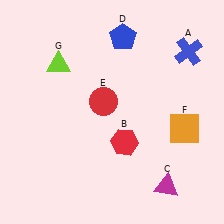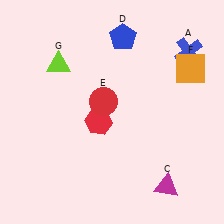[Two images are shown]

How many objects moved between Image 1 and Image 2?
2 objects moved between the two images.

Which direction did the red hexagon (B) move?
The red hexagon (B) moved left.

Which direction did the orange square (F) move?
The orange square (F) moved up.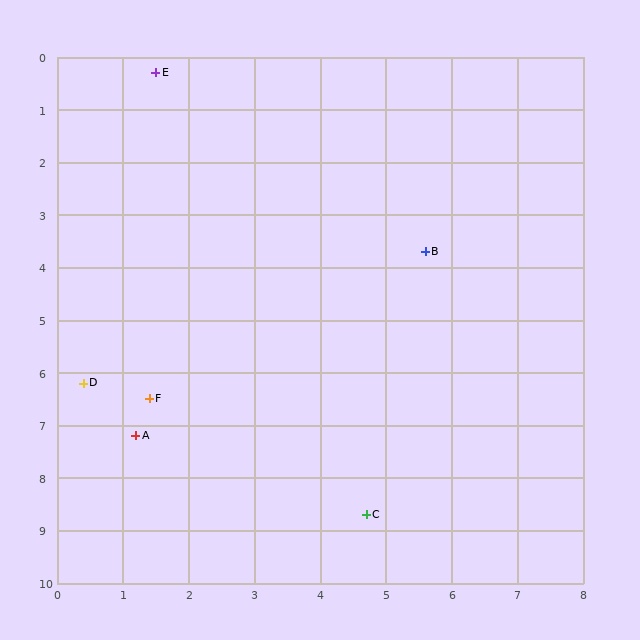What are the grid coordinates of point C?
Point C is at approximately (4.7, 8.7).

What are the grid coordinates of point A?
Point A is at approximately (1.2, 7.2).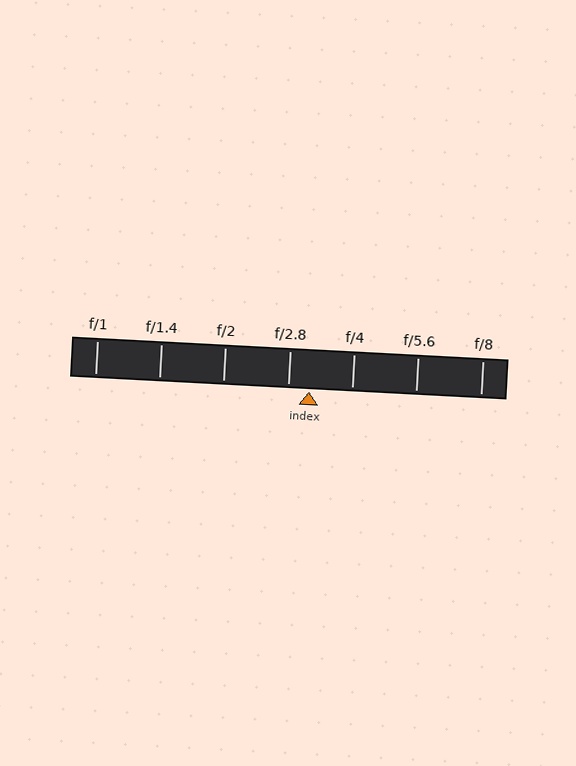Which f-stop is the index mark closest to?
The index mark is closest to f/2.8.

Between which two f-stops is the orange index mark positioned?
The index mark is between f/2.8 and f/4.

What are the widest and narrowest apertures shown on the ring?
The widest aperture shown is f/1 and the narrowest is f/8.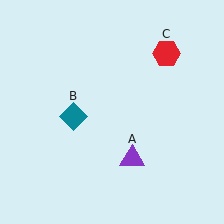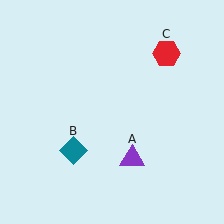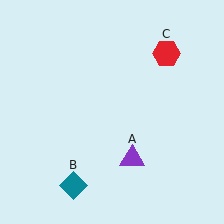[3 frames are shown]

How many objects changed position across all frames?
1 object changed position: teal diamond (object B).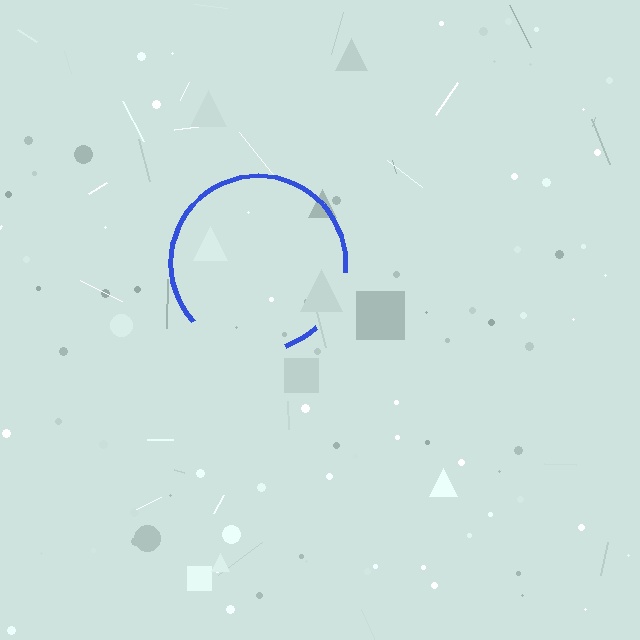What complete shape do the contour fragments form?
The contour fragments form a circle.